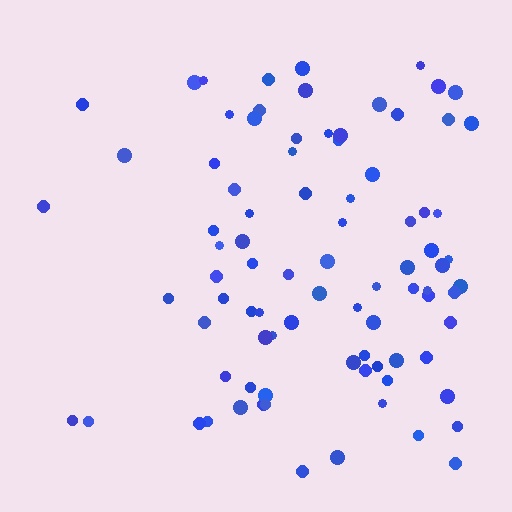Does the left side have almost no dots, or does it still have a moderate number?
Still a moderate number, just noticeably fewer than the right.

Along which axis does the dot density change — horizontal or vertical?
Horizontal.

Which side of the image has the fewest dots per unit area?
The left.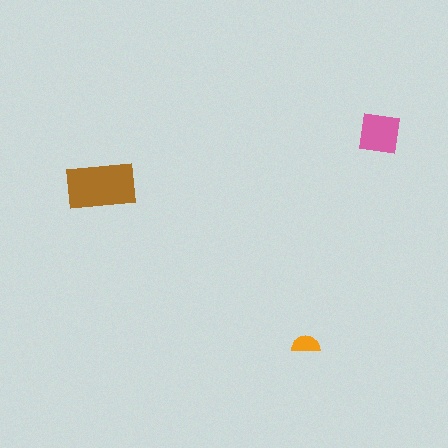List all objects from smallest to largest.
The orange semicircle, the pink square, the brown rectangle.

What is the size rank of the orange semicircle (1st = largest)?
3rd.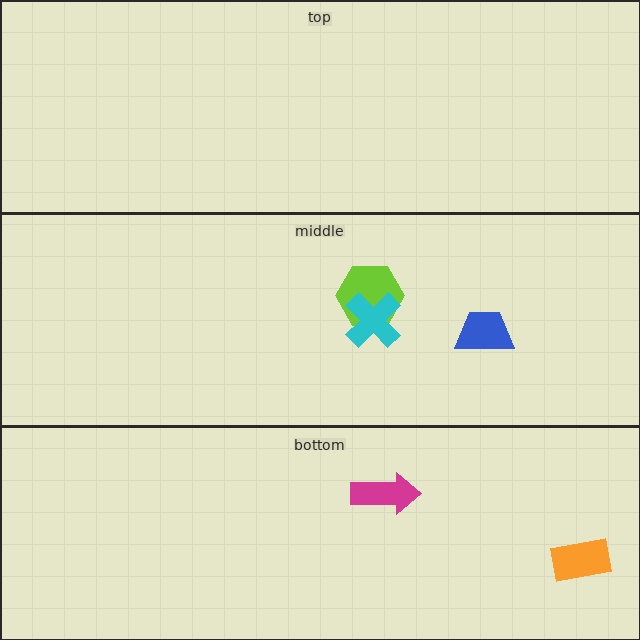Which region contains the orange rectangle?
The bottom region.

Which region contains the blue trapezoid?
The middle region.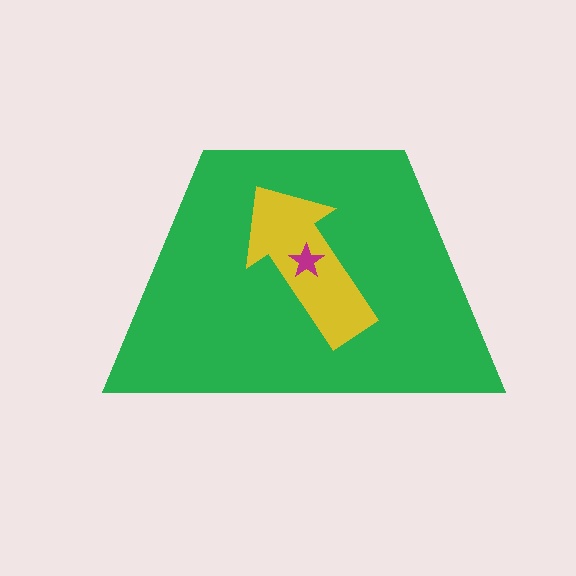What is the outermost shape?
The green trapezoid.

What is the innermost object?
The magenta star.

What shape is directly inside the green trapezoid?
The yellow arrow.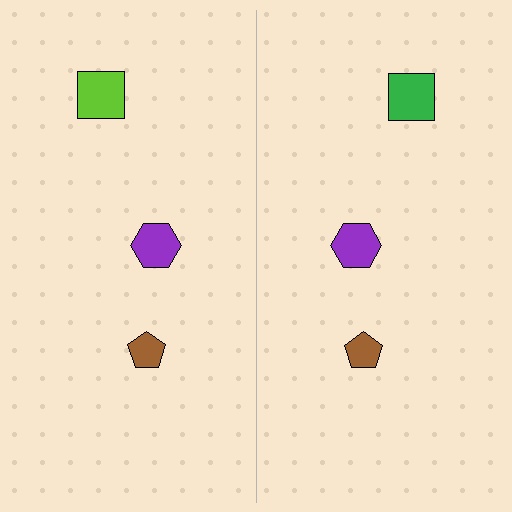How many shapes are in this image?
There are 6 shapes in this image.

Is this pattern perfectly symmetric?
No, the pattern is not perfectly symmetric. The green square on the right side breaks the symmetry — its mirror counterpart is lime.